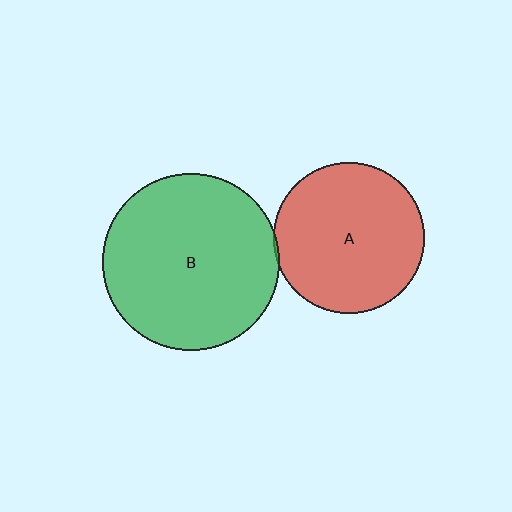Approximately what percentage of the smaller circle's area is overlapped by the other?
Approximately 5%.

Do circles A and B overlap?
Yes.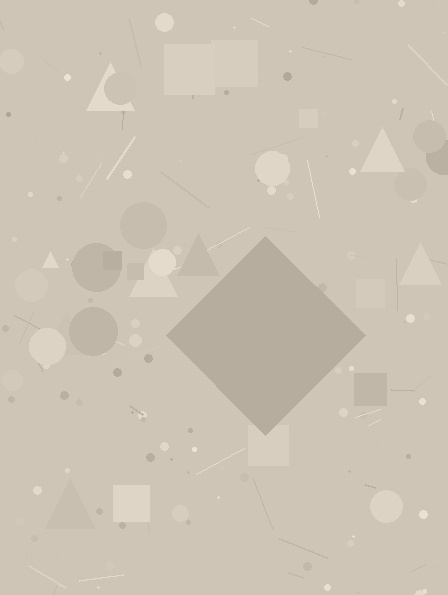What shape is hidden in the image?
A diamond is hidden in the image.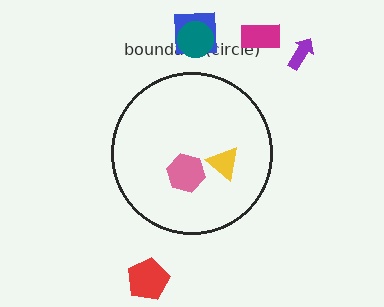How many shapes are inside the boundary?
2 inside, 5 outside.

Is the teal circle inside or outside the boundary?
Outside.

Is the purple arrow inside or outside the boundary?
Outside.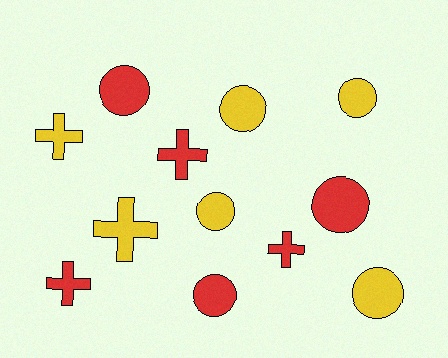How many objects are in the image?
There are 12 objects.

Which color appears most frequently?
Yellow, with 6 objects.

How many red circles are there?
There are 3 red circles.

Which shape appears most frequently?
Circle, with 7 objects.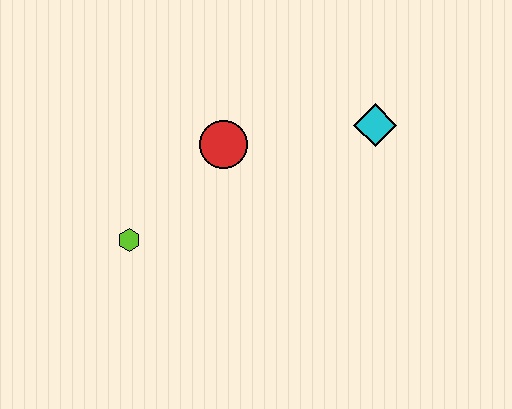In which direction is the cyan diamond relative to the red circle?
The cyan diamond is to the right of the red circle.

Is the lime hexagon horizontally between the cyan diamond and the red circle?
No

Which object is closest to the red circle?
The lime hexagon is closest to the red circle.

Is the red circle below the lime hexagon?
No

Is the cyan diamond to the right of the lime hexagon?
Yes